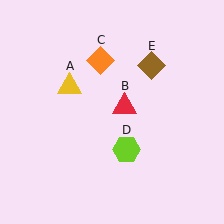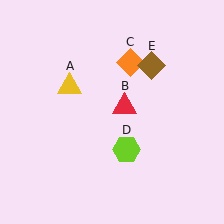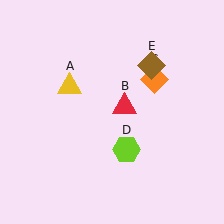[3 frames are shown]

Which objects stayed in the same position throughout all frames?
Yellow triangle (object A) and red triangle (object B) and lime hexagon (object D) and brown diamond (object E) remained stationary.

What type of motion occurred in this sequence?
The orange diamond (object C) rotated clockwise around the center of the scene.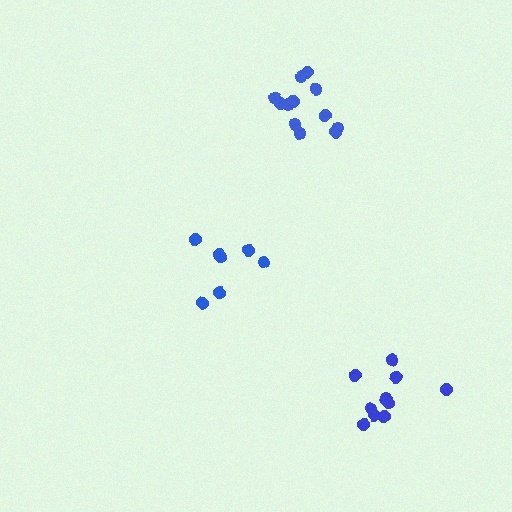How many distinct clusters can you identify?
There are 3 distinct clusters.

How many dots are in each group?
Group 1: 12 dots, Group 2: 7 dots, Group 3: 10 dots (29 total).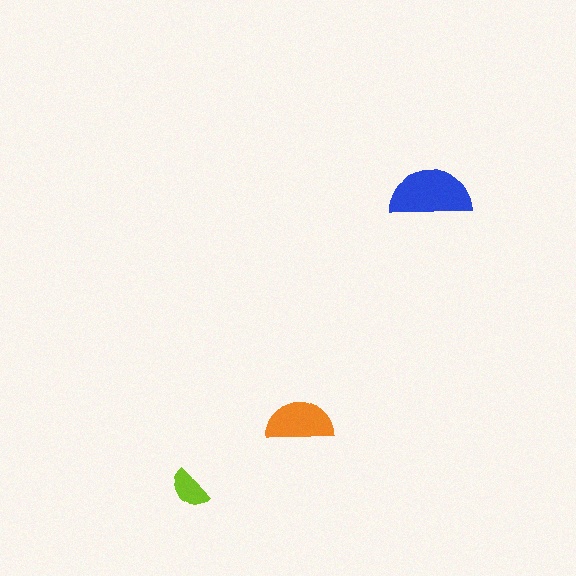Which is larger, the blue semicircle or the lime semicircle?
The blue one.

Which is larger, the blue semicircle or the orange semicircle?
The blue one.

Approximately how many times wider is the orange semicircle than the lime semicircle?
About 1.5 times wider.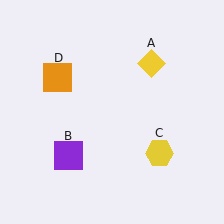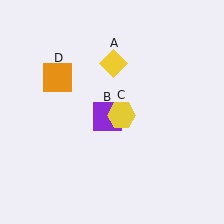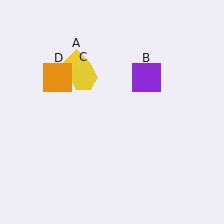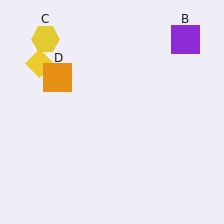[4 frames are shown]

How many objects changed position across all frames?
3 objects changed position: yellow diamond (object A), purple square (object B), yellow hexagon (object C).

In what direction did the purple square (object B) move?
The purple square (object B) moved up and to the right.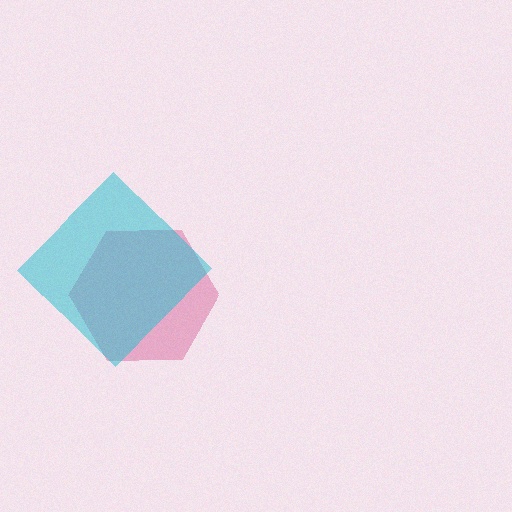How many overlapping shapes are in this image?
There are 2 overlapping shapes in the image.